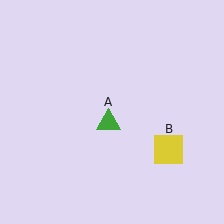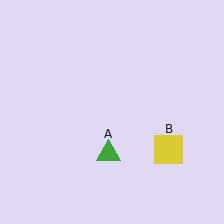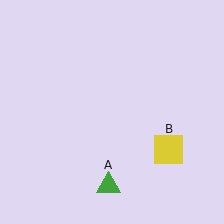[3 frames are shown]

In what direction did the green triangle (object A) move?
The green triangle (object A) moved down.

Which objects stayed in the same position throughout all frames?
Yellow square (object B) remained stationary.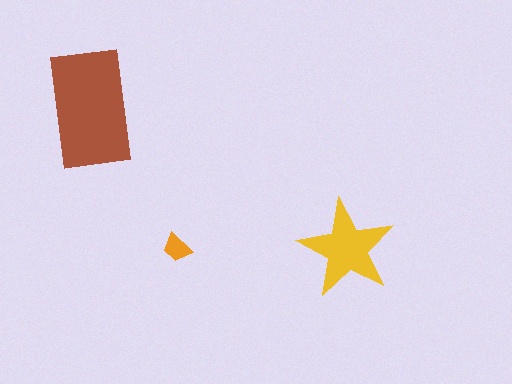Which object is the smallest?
The orange trapezoid.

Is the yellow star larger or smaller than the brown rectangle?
Smaller.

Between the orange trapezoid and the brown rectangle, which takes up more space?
The brown rectangle.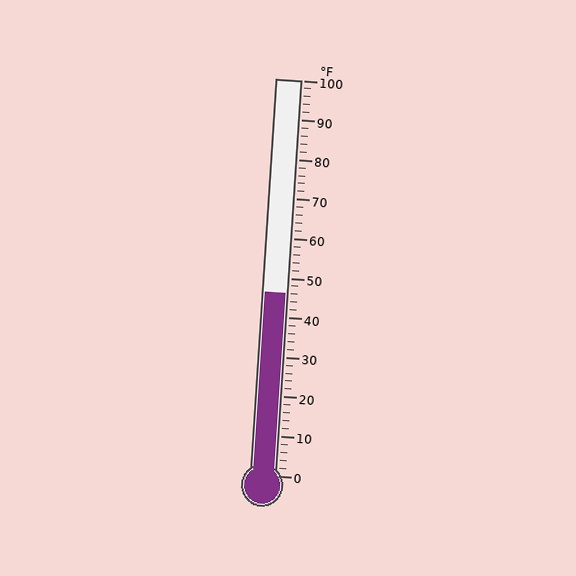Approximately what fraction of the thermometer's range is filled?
The thermometer is filled to approximately 45% of its range.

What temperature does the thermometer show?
The thermometer shows approximately 46°F.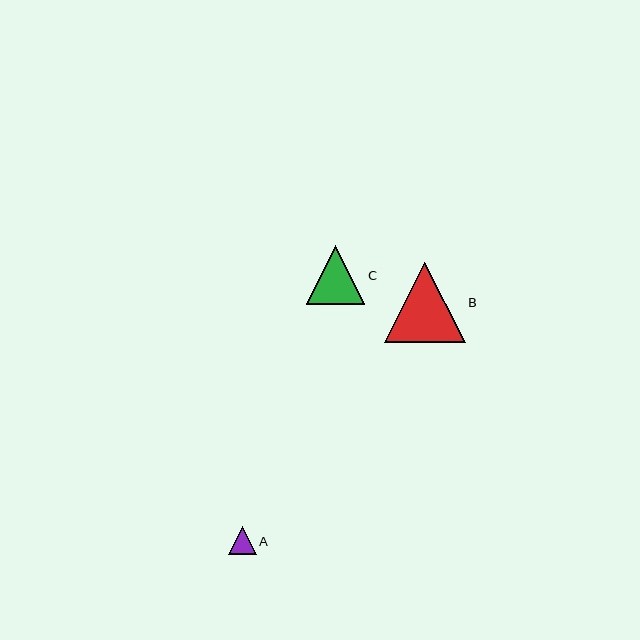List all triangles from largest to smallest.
From largest to smallest: B, C, A.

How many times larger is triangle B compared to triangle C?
Triangle B is approximately 1.4 times the size of triangle C.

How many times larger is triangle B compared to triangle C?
Triangle B is approximately 1.4 times the size of triangle C.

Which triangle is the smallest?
Triangle A is the smallest with a size of approximately 27 pixels.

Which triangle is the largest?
Triangle B is the largest with a size of approximately 80 pixels.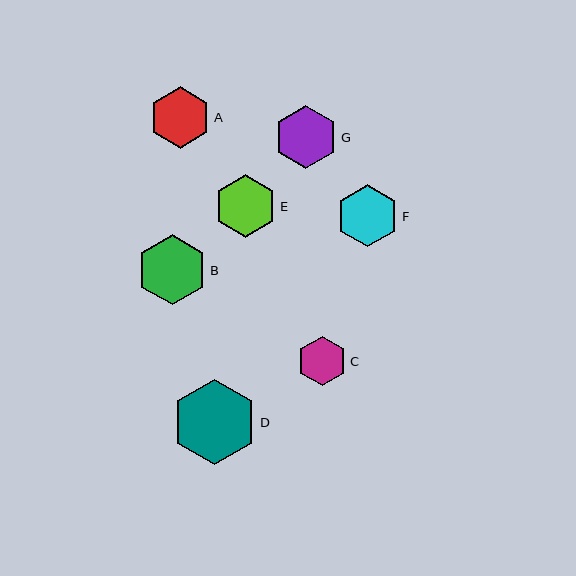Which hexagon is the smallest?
Hexagon C is the smallest with a size of approximately 50 pixels.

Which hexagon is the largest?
Hexagon D is the largest with a size of approximately 85 pixels.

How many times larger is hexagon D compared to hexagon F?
Hexagon D is approximately 1.4 times the size of hexagon F.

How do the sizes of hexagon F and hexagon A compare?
Hexagon F and hexagon A are approximately the same size.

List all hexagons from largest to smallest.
From largest to smallest: D, B, E, G, F, A, C.